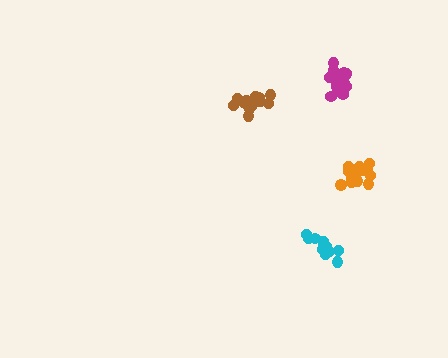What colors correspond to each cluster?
The clusters are colored: orange, magenta, brown, cyan.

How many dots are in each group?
Group 1: 14 dots, Group 2: 15 dots, Group 3: 14 dots, Group 4: 11 dots (54 total).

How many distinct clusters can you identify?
There are 4 distinct clusters.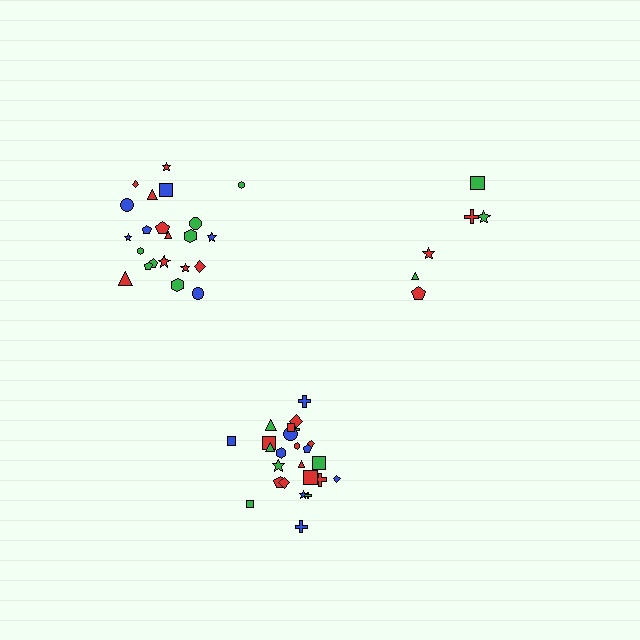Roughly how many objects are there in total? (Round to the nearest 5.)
Roughly 55 objects in total.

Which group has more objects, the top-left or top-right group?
The top-left group.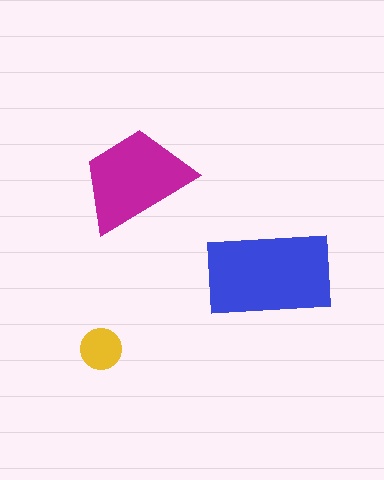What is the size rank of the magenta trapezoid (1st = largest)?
2nd.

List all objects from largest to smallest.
The blue rectangle, the magenta trapezoid, the yellow circle.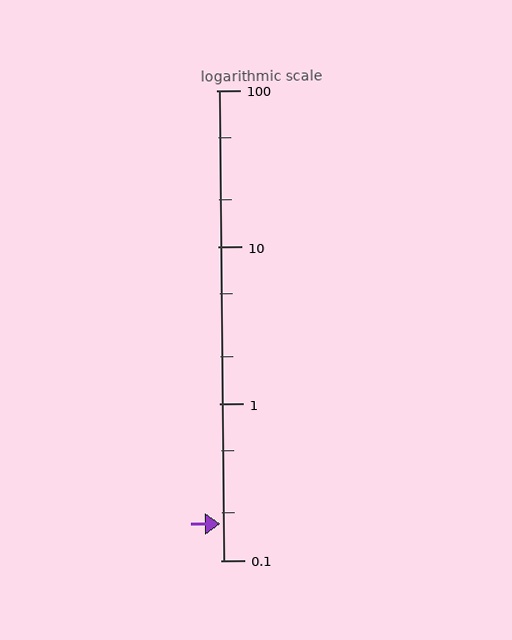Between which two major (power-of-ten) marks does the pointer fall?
The pointer is between 0.1 and 1.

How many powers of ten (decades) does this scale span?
The scale spans 3 decades, from 0.1 to 100.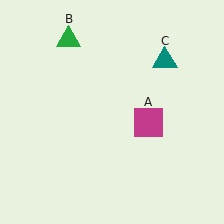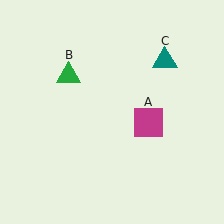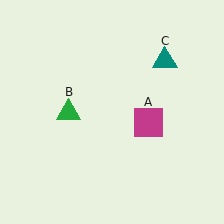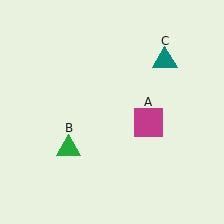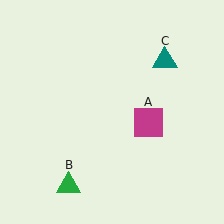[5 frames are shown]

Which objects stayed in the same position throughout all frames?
Magenta square (object A) and teal triangle (object C) remained stationary.